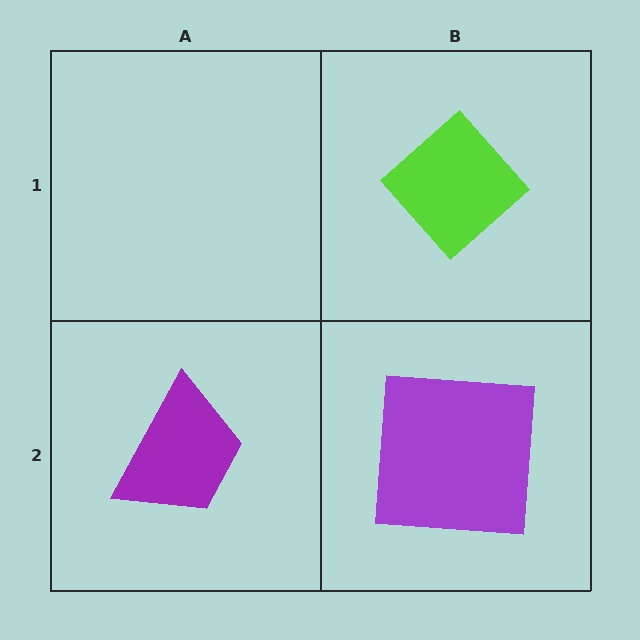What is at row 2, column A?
A purple trapezoid.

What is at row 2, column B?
A purple square.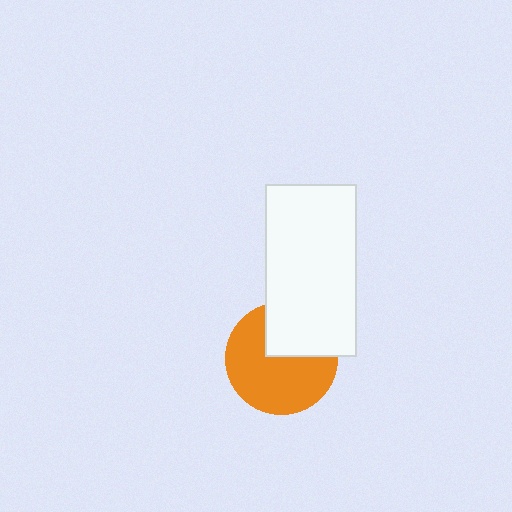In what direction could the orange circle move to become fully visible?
The orange circle could move down. That would shift it out from behind the white rectangle entirely.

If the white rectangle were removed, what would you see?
You would see the complete orange circle.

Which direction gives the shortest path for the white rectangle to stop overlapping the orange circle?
Moving up gives the shortest separation.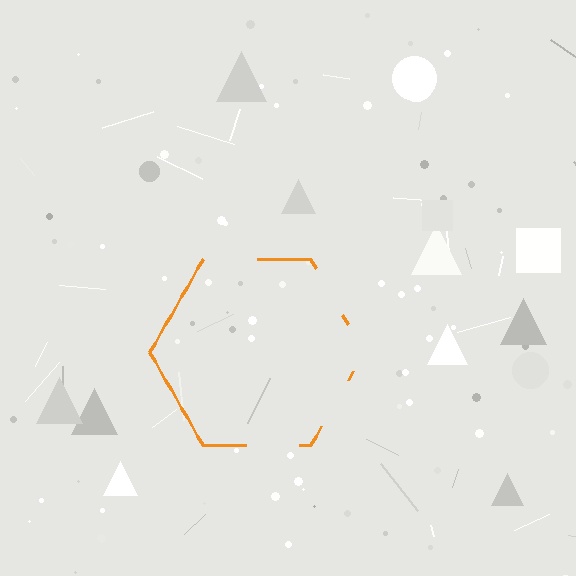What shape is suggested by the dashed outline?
The dashed outline suggests a hexagon.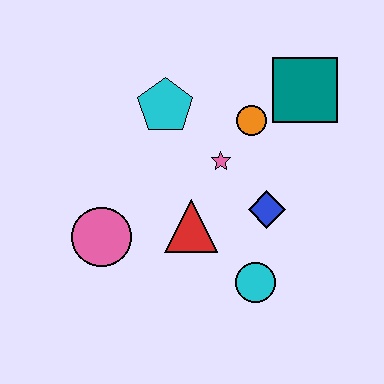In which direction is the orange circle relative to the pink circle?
The orange circle is to the right of the pink circle.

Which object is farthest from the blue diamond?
The pink circle is farthest from the blue diamond.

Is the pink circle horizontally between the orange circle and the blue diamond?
No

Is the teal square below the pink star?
No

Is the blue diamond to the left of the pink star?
No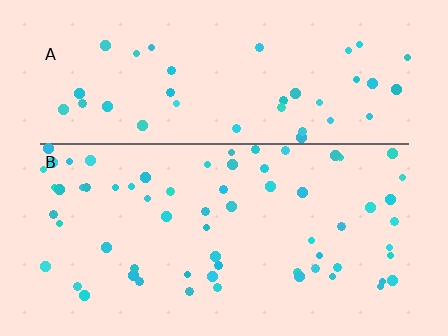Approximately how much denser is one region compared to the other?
Approximately 1.5× — region B over region A.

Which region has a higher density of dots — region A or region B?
B (the bottom).